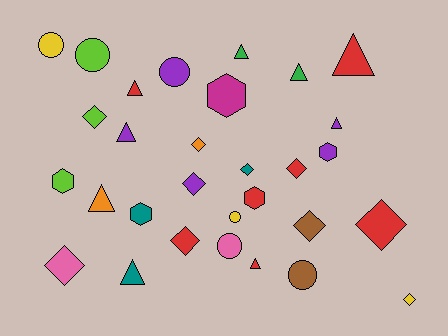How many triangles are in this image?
There are 9 triangles.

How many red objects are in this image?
There are 7 red objects.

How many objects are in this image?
There are 30 objects.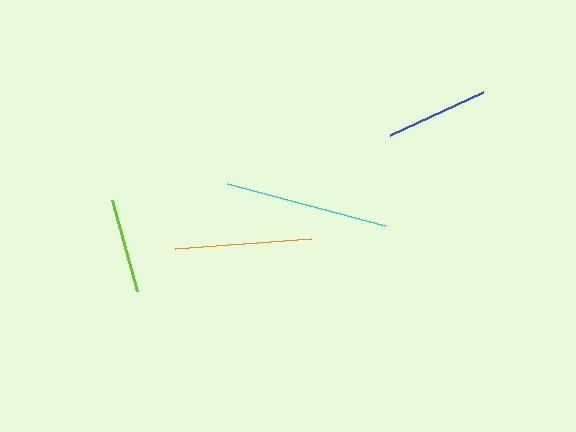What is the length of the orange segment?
The orange segment is approximately 136 pixels long.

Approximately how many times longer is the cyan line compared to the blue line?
The cyan line is approximately 1.6 times the length of the blue line.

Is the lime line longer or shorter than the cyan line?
The cyan line is longer than the lime line.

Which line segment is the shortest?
The lime line is the shortest at approximately 94 pixels.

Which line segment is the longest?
The cyan line is the longest at approximately 164 pixels.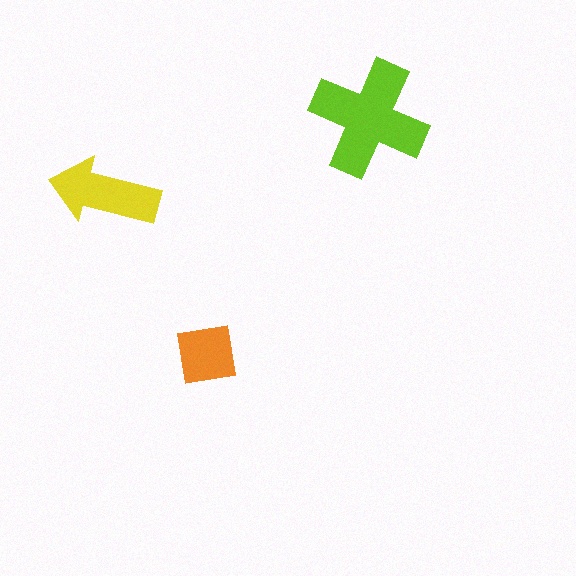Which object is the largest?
The lime cross.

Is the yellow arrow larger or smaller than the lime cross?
Smaller.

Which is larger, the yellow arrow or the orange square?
The yellow arrow.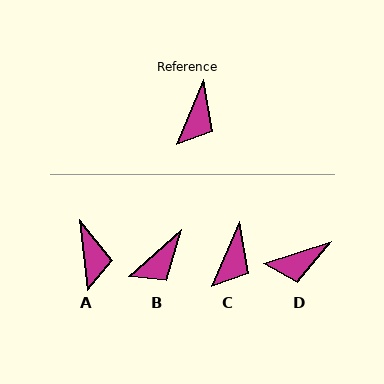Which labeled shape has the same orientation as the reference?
C.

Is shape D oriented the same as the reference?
No, it is off by about 49 degrees.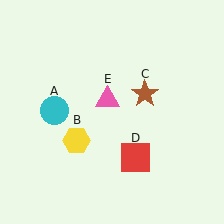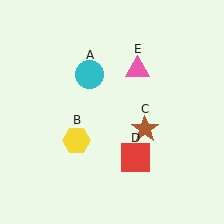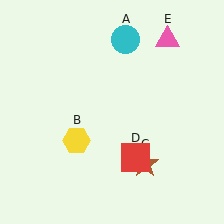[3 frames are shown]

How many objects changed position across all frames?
3 objects changed position: cyan circle (object A), brown star (object C), pink triangle (object E).